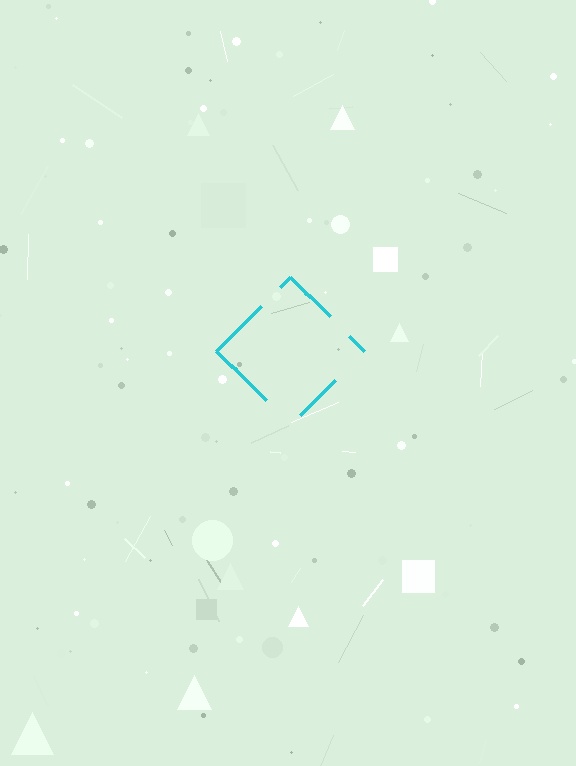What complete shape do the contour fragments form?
The contour fragments form a diamond.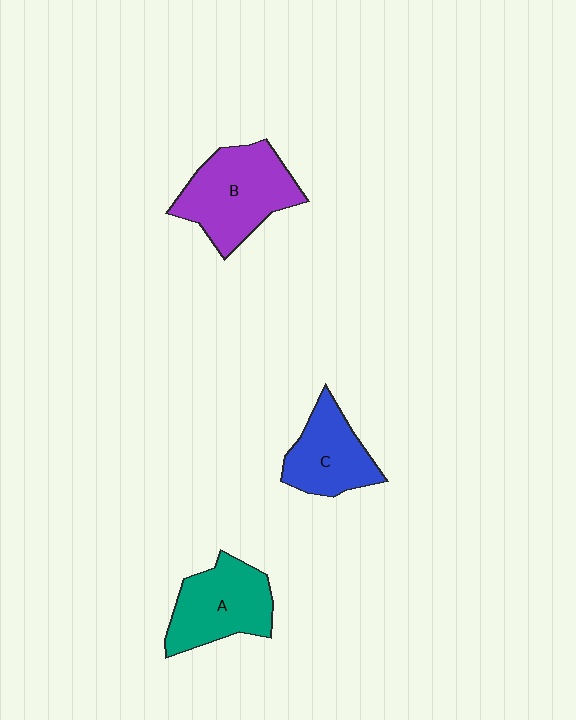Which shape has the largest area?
Shape B (purple).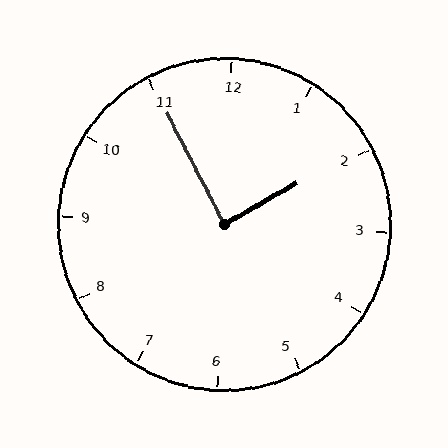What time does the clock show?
1:55.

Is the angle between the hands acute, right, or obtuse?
It is right.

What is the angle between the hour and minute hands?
Approximately 88 degrees.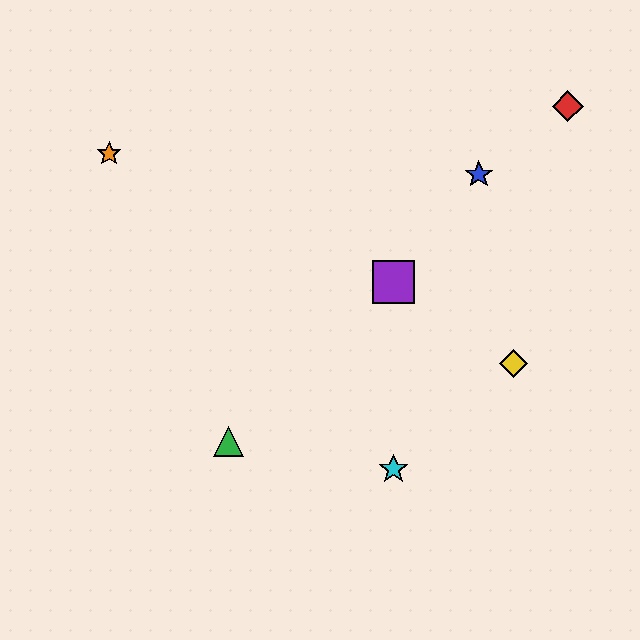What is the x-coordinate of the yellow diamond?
The yellow diamond is at x≈513.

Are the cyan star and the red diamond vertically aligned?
No, the cyan star is at x≈393 and the red diamond is at x≈568.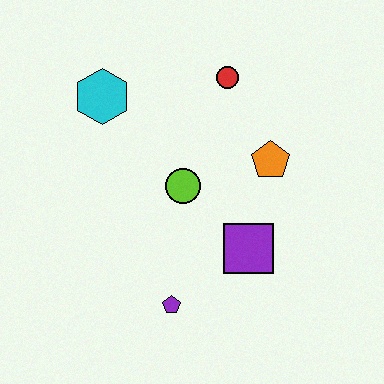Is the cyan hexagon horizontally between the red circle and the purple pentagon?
No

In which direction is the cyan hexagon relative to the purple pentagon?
The cyan hexagon is above the purple pentagon.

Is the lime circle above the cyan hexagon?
No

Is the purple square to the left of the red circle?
No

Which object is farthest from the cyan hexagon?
The purple pentagon is farthest from the cyan hexagon.